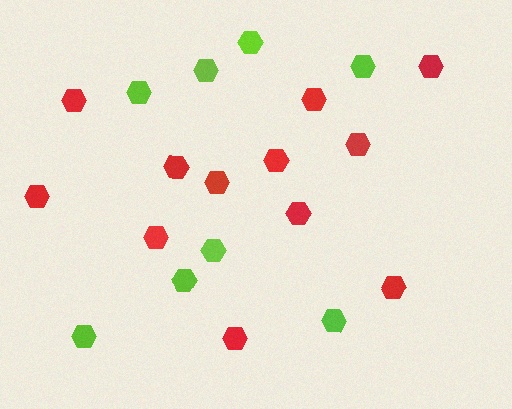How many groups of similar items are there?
There are 2 groups: one group of red hexagons (12) and one group of lime hexagons (8).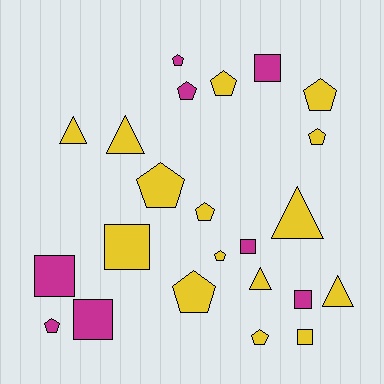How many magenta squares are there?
There are 5 magenta squares.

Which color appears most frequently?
Yellow, with 15 objects.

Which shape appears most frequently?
Pentagon, with 11 objects.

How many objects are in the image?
There are 23 objects.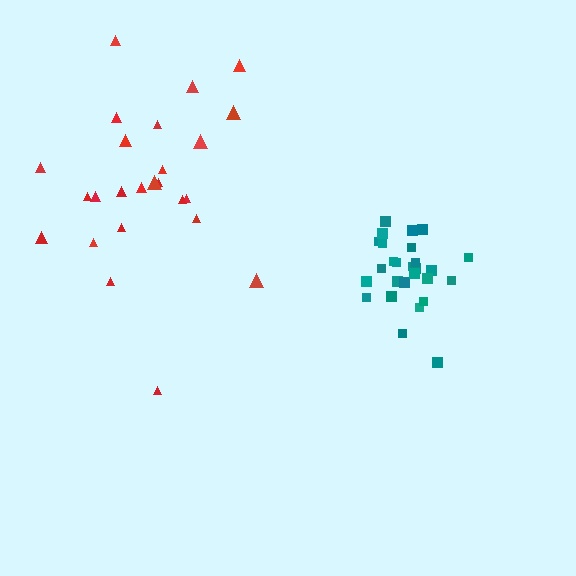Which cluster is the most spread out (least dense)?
Red.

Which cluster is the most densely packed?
Teal.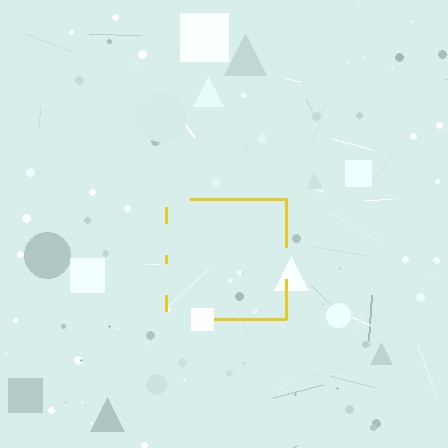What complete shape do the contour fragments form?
The contour fragments form a square.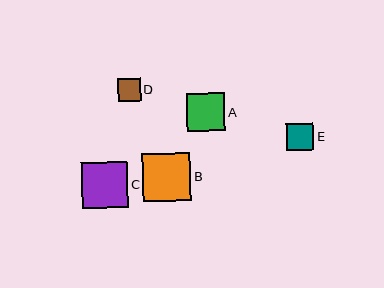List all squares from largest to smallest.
From largest to smallest: B, C, A, E, D.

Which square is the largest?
Square B is the largest with a size of approximately 48 pixels.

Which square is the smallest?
Square D is the smallest with a size of approximately 23 pixels.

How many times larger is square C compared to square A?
Square C is approximately 1.2 times the size of square A.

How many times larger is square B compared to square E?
Square B is approximately 1.8 times the size of square E.